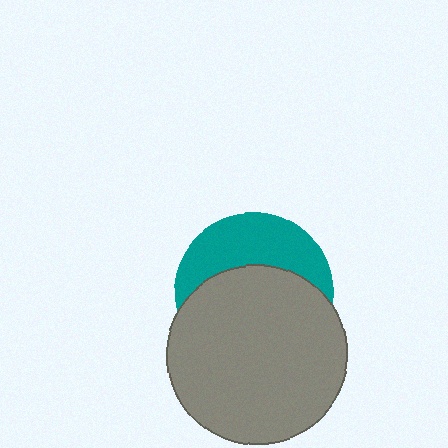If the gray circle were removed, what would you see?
You would see the complete teal circle.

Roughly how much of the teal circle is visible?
A small part of it is visible (roughly 39%).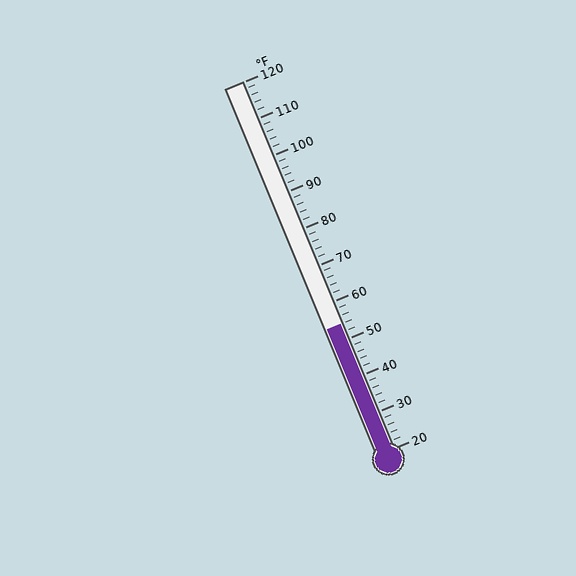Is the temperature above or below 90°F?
The temperature is below 90°F.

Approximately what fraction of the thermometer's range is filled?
The thermometer is filled to approximately 35% of its range.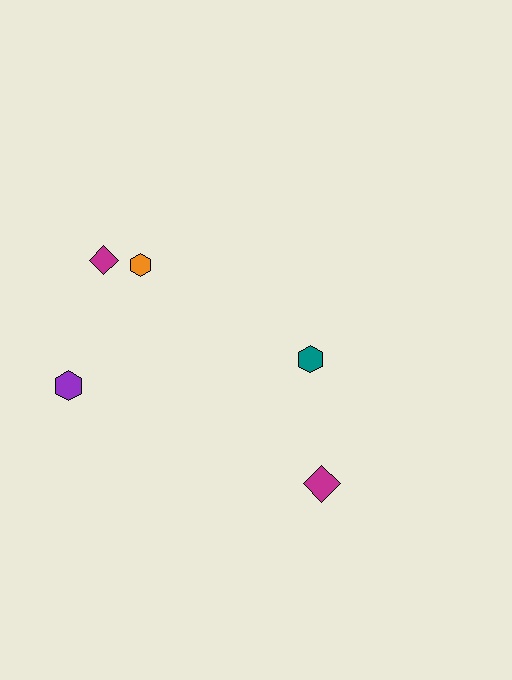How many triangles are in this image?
There are no triangles.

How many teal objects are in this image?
There is 1 teal object.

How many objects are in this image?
There are 5 objects.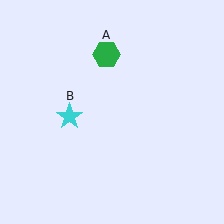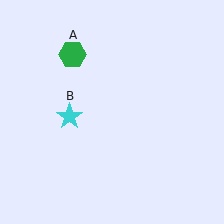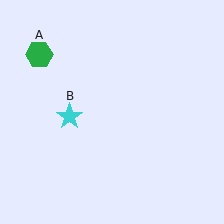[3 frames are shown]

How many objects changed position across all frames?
1 object changed position: green hexagon (object A).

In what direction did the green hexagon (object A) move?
The green hexagon (object A) moved left.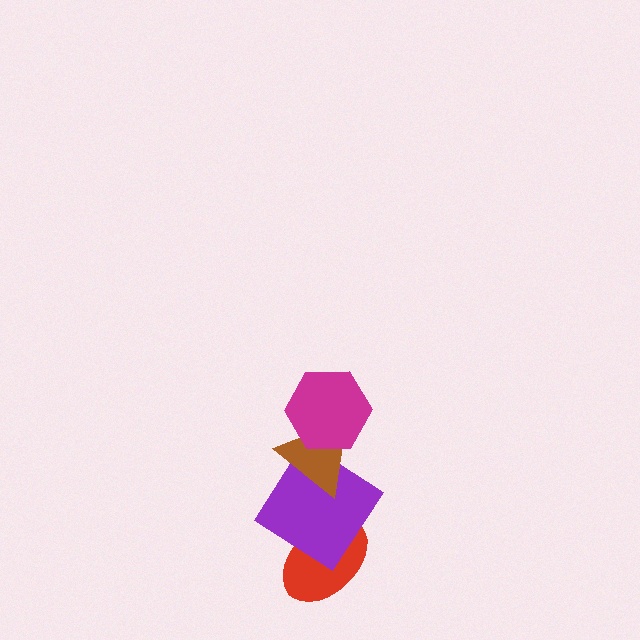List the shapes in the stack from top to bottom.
From top to bottom: the magenta hexagon, the brown triangle, the purple diamond, the red ellipse.